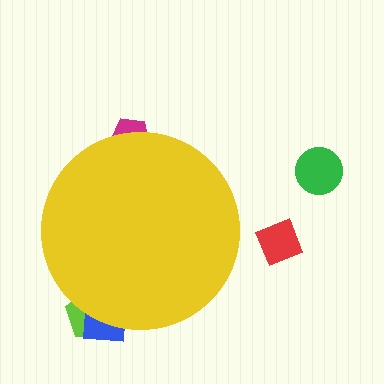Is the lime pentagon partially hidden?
Yes, the lime pentagon is partially hidden behind the yellow circle.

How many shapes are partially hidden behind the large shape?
4 shapes are partially hidden.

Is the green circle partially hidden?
No, the green circle is fully visible.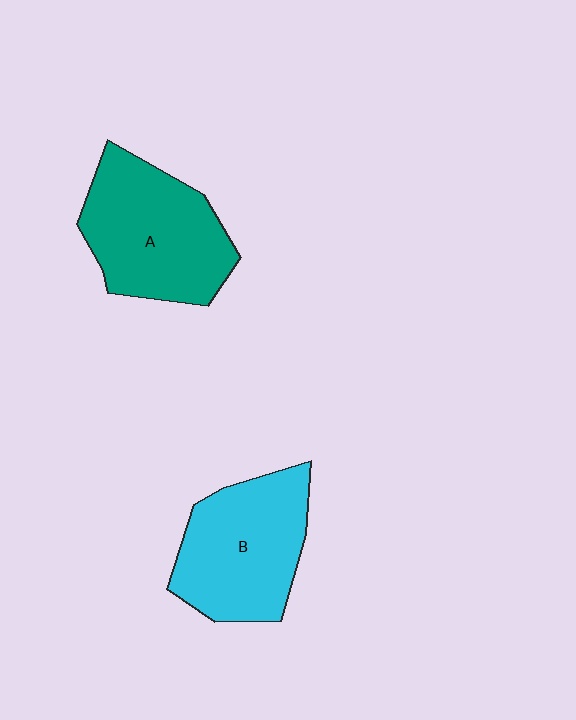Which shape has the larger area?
Shape A (teal).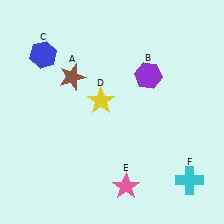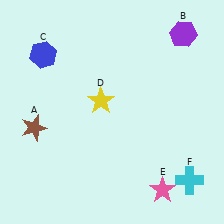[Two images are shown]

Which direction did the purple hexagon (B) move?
The purple hexagon (B) moved up.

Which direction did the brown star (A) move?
The brown star (A) moved down.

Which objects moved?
The objects that moved are: the brown star (A), the purple hexagon (B), the pink star (E).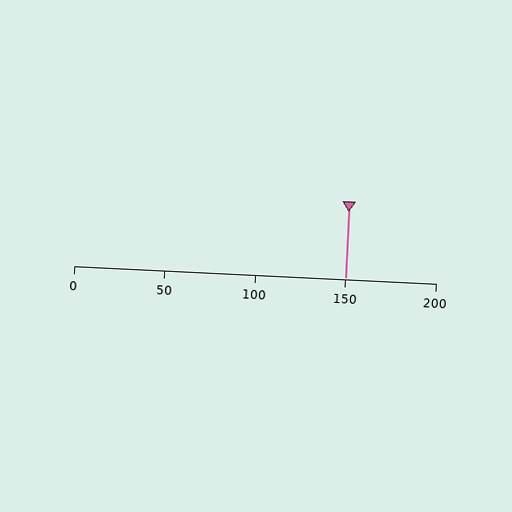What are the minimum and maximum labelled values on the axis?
The axis runs from 0 to 200.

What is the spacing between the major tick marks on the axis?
The major ticks are spaced 50 apart.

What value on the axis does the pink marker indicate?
The marker indicates approximately 150.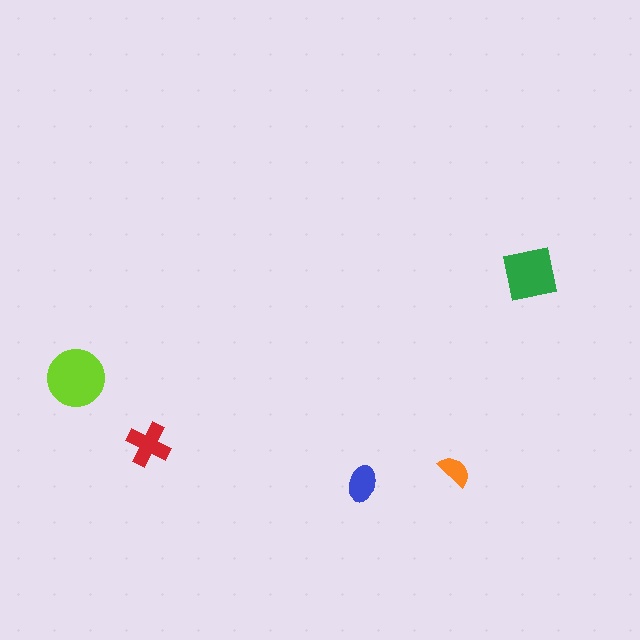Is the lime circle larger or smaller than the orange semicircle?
Larger.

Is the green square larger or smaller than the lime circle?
Smaller.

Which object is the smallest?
The orange semicircle.